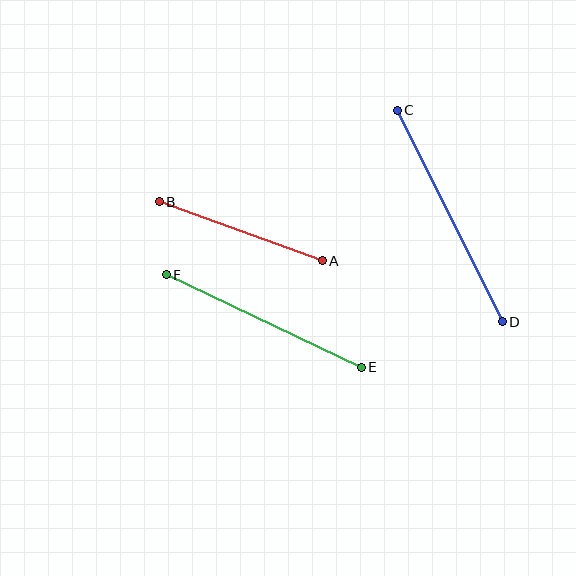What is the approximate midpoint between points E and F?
The midpoint is at approximately (264, 321) pixels.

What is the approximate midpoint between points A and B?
The midpoint is at approximately (241, 231) pixels.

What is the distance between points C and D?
The distance is approximately 236 pixels.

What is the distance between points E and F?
The distance is approximately 216 pixels.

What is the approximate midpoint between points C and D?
The midpoint is at approximately (450, 216) pixels.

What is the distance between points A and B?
The distance is approximately 174 pixels.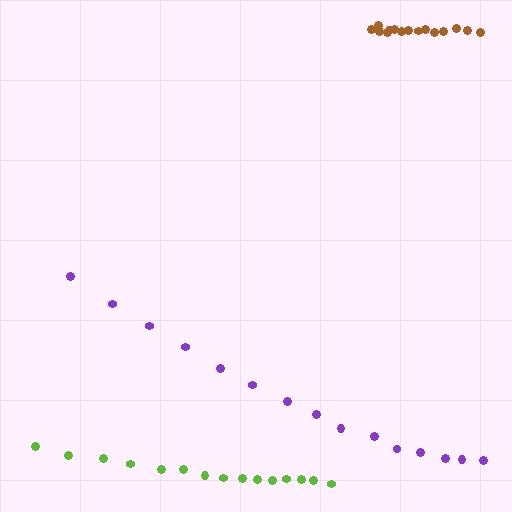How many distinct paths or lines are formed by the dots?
There are 3 distinct paths.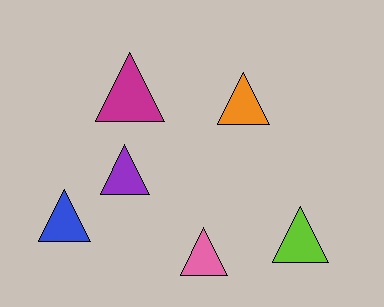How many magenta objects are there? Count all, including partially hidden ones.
There is 1 magenta object.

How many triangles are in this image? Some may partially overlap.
There are 6 triangles.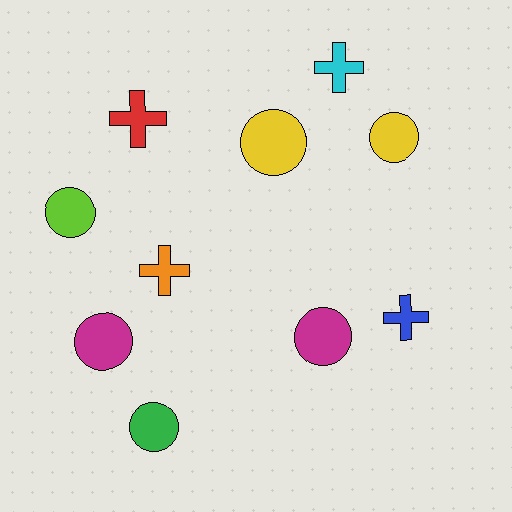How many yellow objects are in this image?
There are 2 yellow objects.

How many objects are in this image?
There are 10 objects.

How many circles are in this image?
There are 6 circles.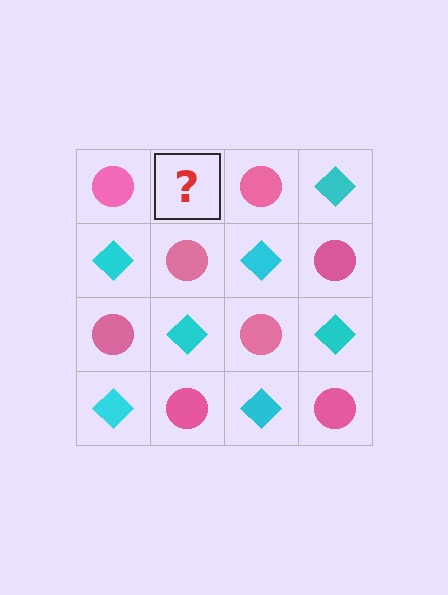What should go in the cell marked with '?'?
The missing cell should contain a cyan diamond.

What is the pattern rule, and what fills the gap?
The rule is that it alternates pink circle and cyan diamond in a checkerboard pattern. The gap should be filled with a cyan diamond.